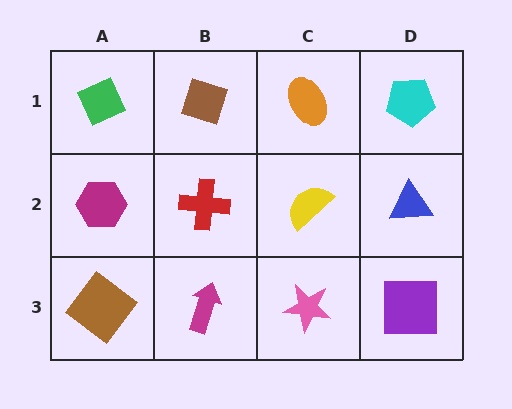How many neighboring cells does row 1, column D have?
2.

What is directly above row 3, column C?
A yellow semicircle.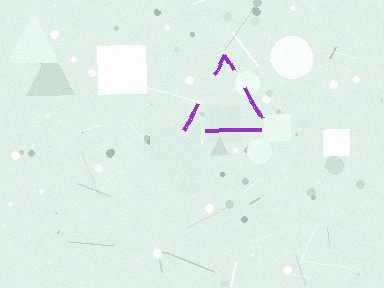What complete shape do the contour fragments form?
The contour fragments form a triangle.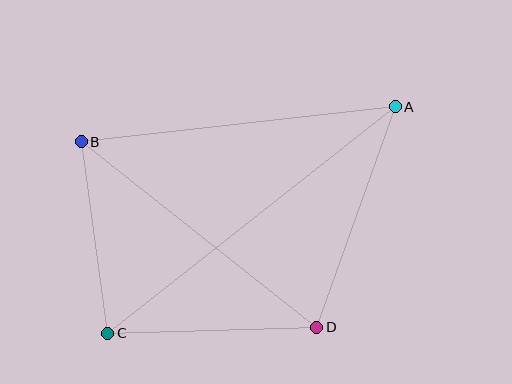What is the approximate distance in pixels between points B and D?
The distance between B and D is approximately 300 pixels.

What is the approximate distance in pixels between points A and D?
The distance between A and D is approximately 234 pixels.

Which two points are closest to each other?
Points B and C are closest to each other.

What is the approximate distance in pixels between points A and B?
The distance between A and B is approximately 316 pixels.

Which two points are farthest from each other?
Points A and C are farthest from each other.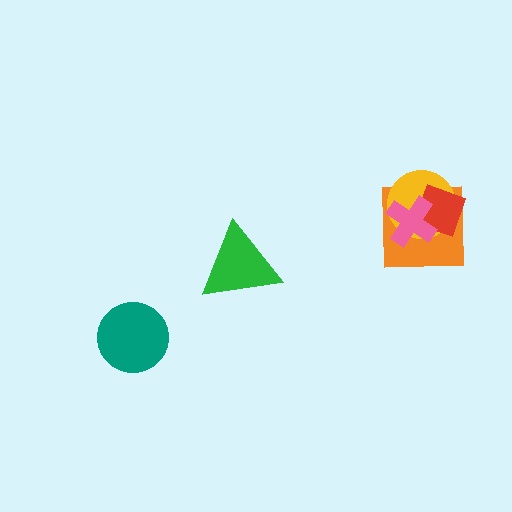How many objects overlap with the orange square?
3 objects overlap with the orange square.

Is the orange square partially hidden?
Yes, it is partially covered by another shape.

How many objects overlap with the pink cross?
3 objects overlap with the pink cross.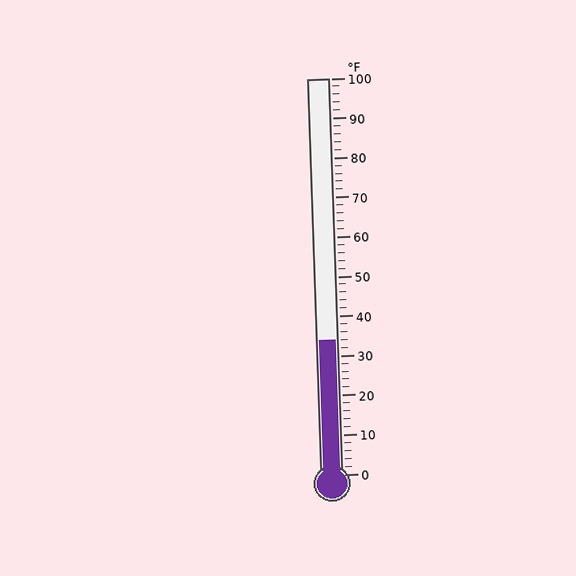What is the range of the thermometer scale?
The thermometer scale ranges from 0°F to 100°F.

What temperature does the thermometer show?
The thermometer shows approximately 34°F.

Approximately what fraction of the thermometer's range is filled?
The thermometer is filled to approximately 35% of its range.